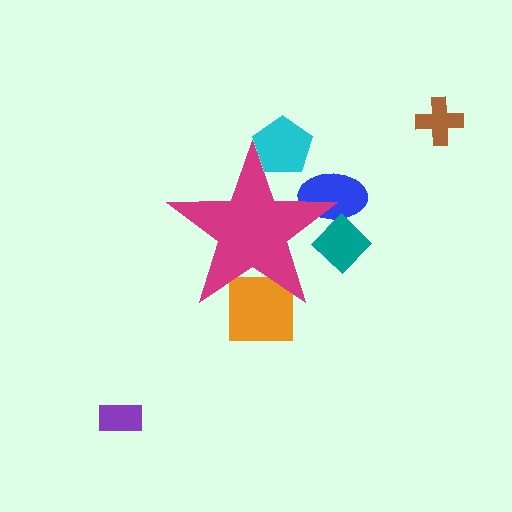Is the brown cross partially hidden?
No, the brown cross is fully visible.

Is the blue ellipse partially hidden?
Yes, the blue ellipse is partially hidden behind the magenta star.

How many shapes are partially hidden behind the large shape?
4 shapes are partially hidden.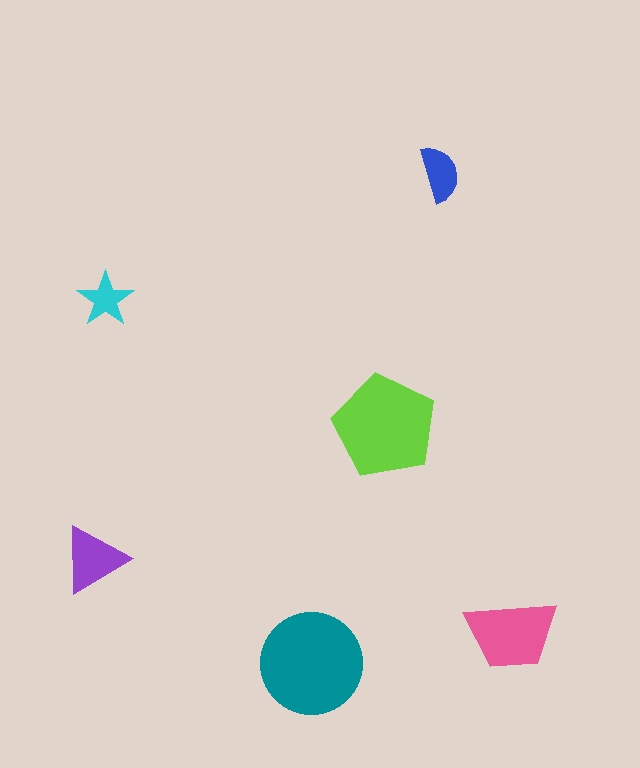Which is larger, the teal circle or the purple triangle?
The teal circle.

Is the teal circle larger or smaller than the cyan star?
Larger.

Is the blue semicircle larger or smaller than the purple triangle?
Smaller.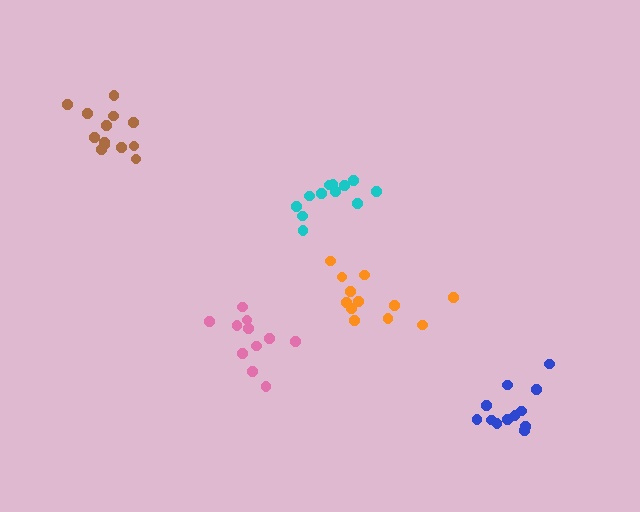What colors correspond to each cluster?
The clusters are colored: orange, pink, brown, cyan, blue.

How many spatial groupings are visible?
There are 5 spatial groupings.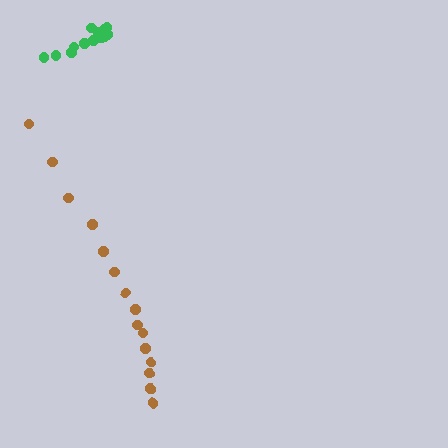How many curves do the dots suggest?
There are 2 distinct paths.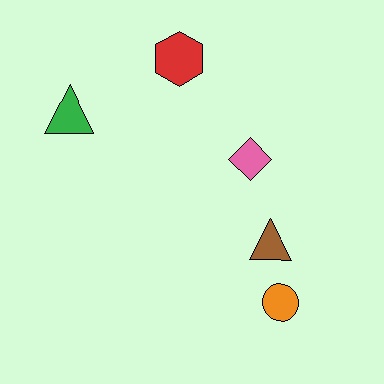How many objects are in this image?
There are 5 objects.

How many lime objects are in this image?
There are no lime objects.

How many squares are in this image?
There are no squares.